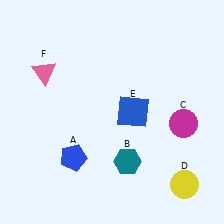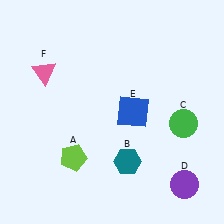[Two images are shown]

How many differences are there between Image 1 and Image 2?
There are 3 differences between the two images.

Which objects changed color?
A changed from blue to lime. C changed from magenta to green. D changed from yellow to purple.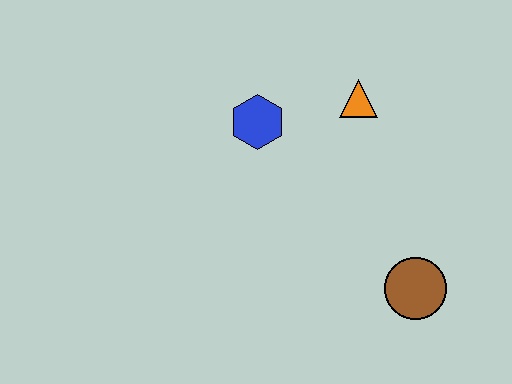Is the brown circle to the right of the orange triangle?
Yes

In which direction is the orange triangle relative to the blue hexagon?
The orange triangle is to the right of the blue hexagon.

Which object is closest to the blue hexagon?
The orange triangle is closest to the blue hexagon.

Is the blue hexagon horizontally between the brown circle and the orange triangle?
No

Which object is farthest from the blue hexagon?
The brown circle is farthest from the blue hexagon.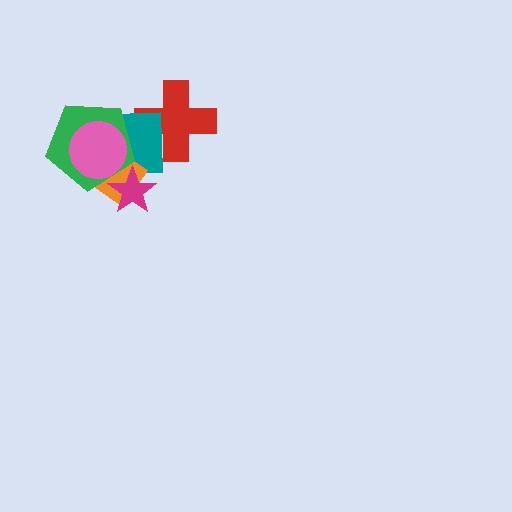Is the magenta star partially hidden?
No, no other shape covers it.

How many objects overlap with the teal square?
5 objects overlap with the teal square.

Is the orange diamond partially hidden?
Yes, it is partially covered by another shape.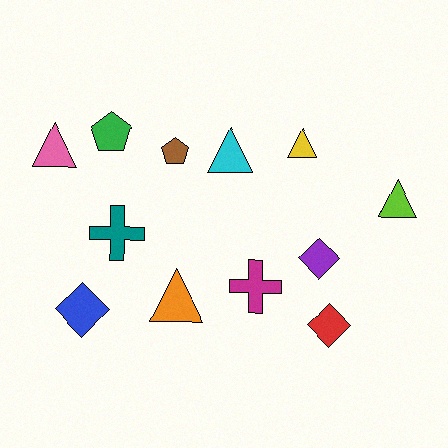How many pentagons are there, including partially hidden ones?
There are 2 pentagons.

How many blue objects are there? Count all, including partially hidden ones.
There is 1 blue object.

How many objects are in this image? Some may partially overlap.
There are 12 objects.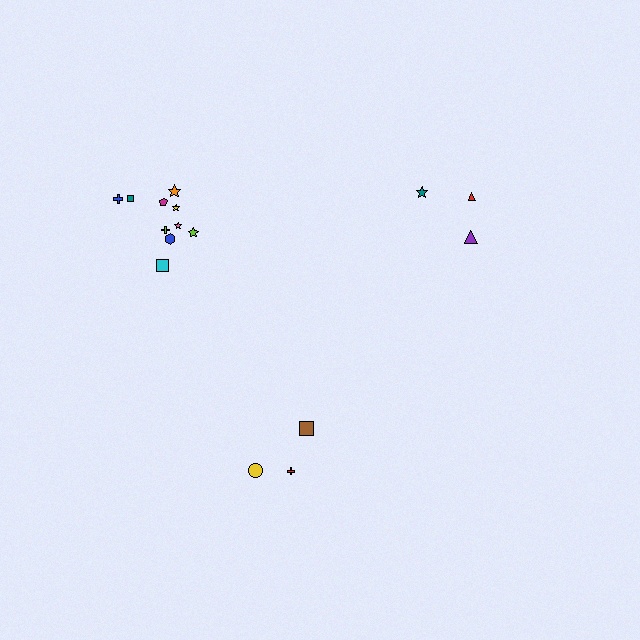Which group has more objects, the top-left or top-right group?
The top-left group.